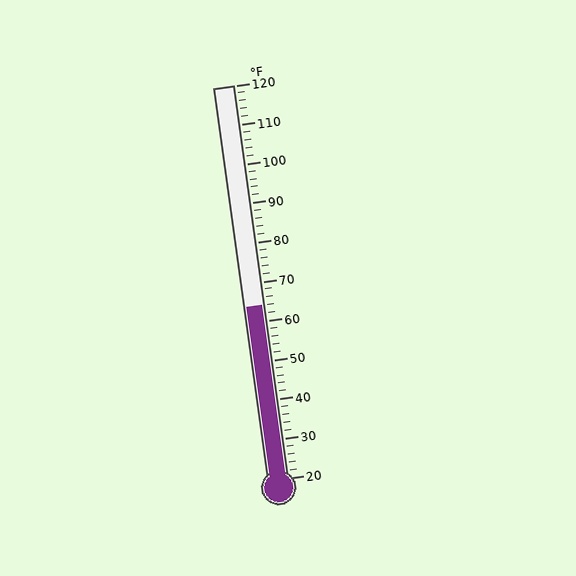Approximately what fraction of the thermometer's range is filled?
The thermometer is filled to approximately 45% of its range.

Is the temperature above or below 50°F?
The temperature is above 50°F.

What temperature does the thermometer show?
The thermometer shows approximately 64°F.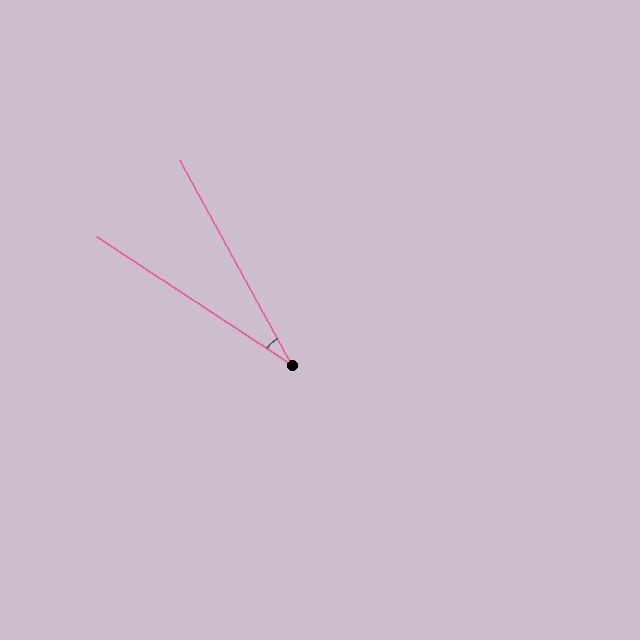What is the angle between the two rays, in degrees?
Approximately 28 degrees.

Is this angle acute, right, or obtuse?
It is acute.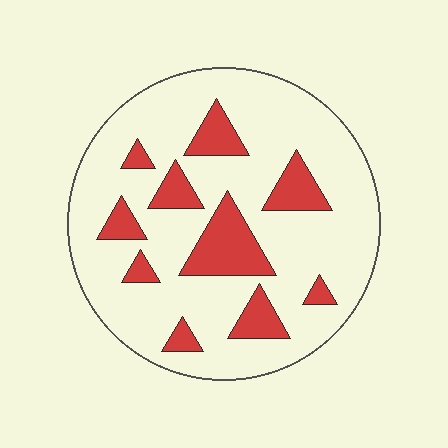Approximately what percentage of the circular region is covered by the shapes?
Approximately 20%.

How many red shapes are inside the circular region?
10.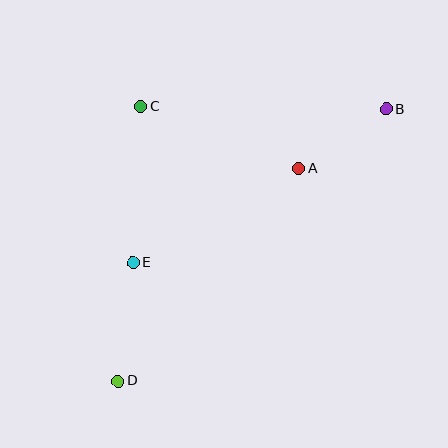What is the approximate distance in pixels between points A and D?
The distance between A and D is approximately 279 pixels.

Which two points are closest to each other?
Points A and B are closest to each other.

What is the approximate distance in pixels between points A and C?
The distance between A and C is approximately 169 pixels.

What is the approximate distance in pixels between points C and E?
The distance between C and E is approximately 156 pixels.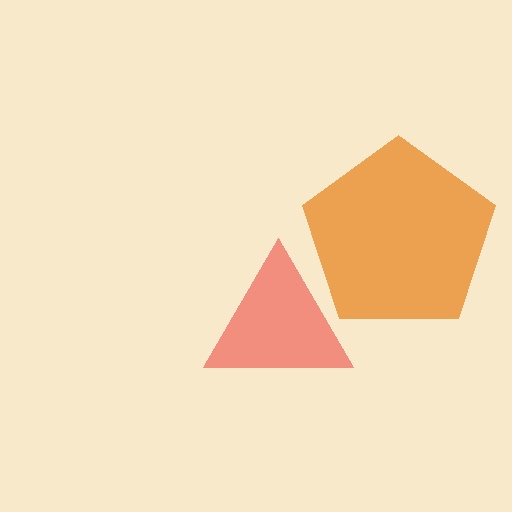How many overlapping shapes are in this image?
There are 2 overlapping shapes in the image.